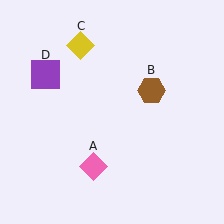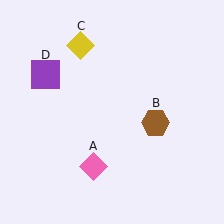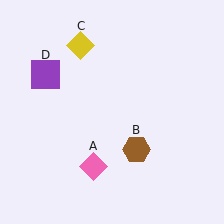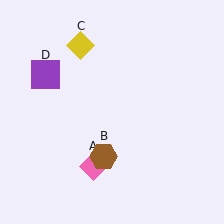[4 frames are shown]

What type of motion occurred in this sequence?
The brown hexagon (object B) rotated clockwise around the center of the scene.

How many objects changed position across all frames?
1 object changed position: brown hexagon (object B).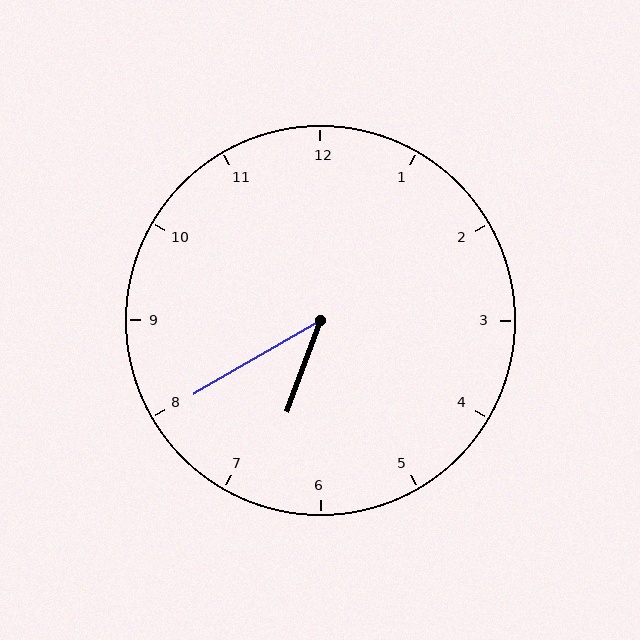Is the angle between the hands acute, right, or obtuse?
It is acute.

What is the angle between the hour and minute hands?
Approximately 40 degrees.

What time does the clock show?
6:40.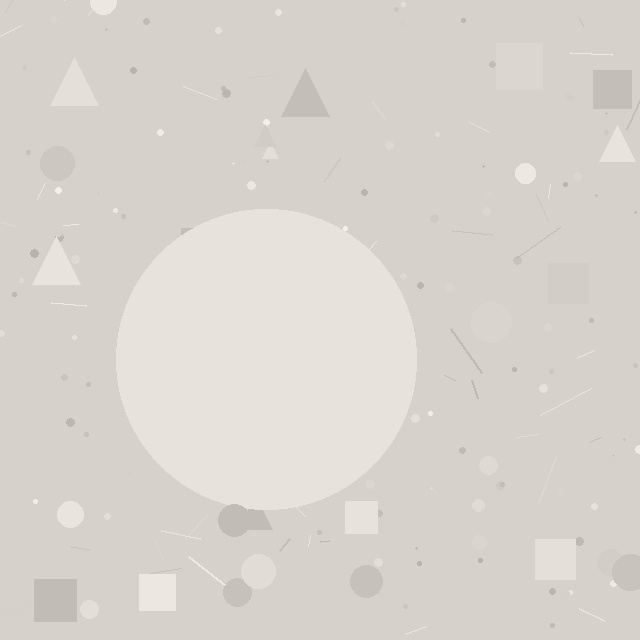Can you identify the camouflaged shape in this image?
The camouflaged shape is a circle.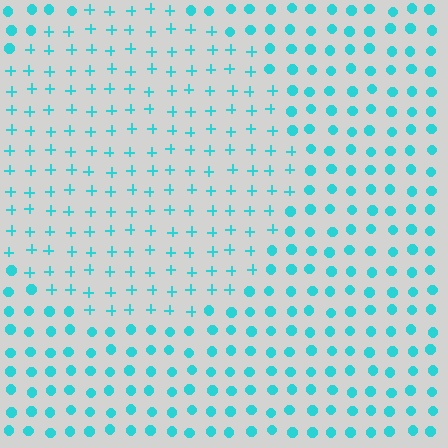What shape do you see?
I see a circle.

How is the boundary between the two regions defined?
The boundary is defined by a change in element shape: plus signs inside vs. circles outside. All elements share the same color and spacing.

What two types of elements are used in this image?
The image uses plus signs inside the circle region and circles outside it.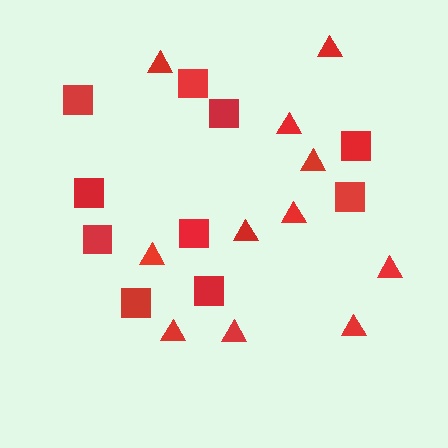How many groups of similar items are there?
There are 2 groups: one group of squares (10) and one group of triangles (11).